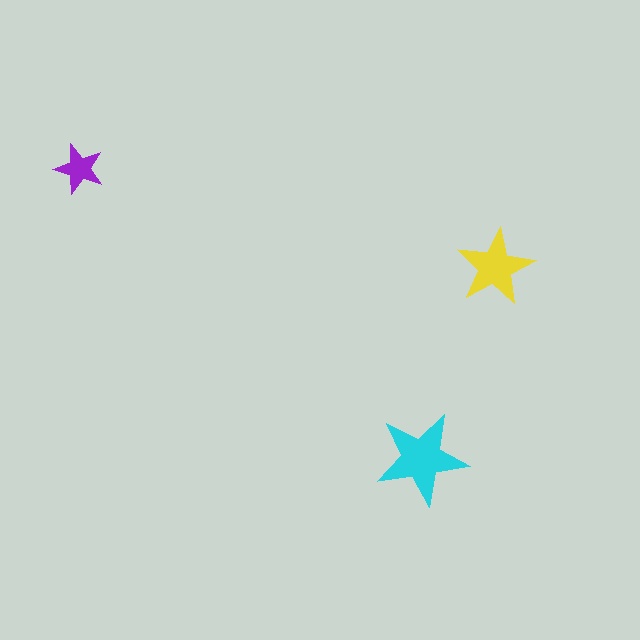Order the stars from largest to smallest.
the cyan one, the yellow one, the purple one.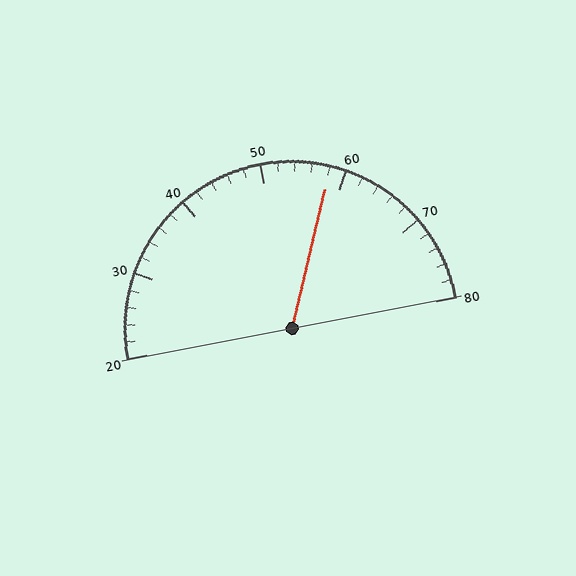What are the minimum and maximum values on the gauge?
The gauge ranges from 20 to 80.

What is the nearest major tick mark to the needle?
The nearest major tick mark is 60.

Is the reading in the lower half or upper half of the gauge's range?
The reading is in the upper half of the range (20 to 80).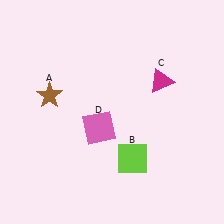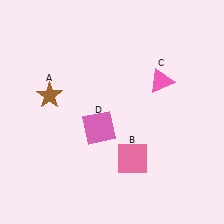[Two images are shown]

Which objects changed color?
B changed from lime to pink. C changed from magenta to pink.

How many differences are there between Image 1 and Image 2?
There are 2 differences between the two images.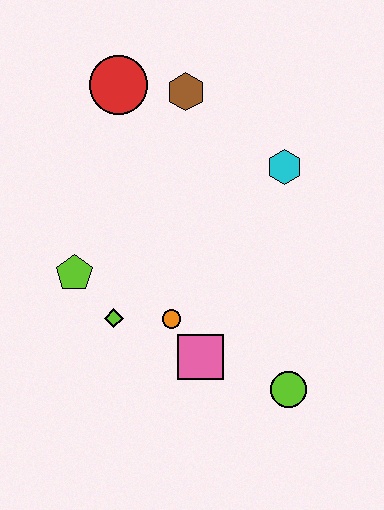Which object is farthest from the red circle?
The lime circle is farthest from the red circle.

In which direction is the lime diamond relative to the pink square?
The lime diamond is to the left of the pink square.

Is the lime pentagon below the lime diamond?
No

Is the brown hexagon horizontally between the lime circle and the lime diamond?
Yes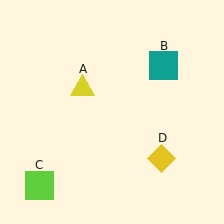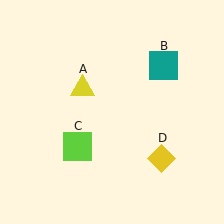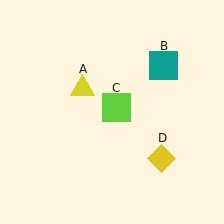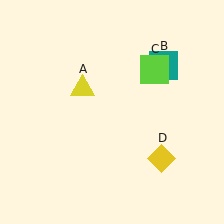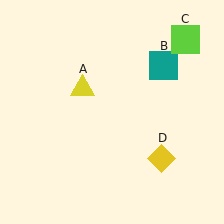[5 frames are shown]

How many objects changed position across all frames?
1 object changed position: lime square (object C).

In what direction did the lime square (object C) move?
The lime square (object C) moved up and to the right.